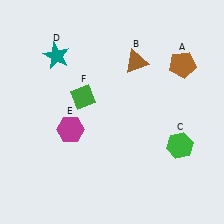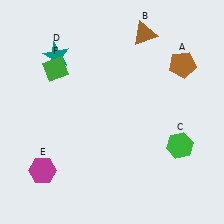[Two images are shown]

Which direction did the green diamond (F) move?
The green diamond (F) moved up.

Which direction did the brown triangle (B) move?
The brown triangle (B) moved up.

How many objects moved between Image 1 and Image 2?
3 objects moved between the two images.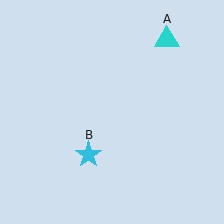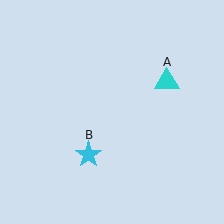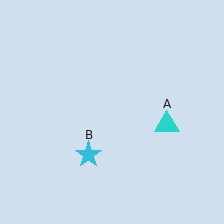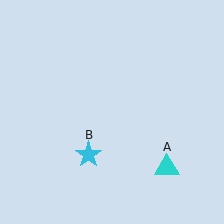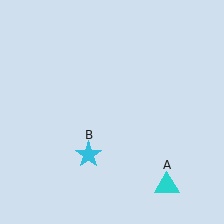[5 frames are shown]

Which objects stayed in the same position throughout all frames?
Cyan star (object B) remained stationary.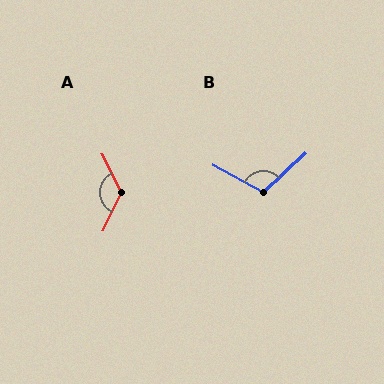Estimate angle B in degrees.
Approximately 109 degrees.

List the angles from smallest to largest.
B (109°), A (128°).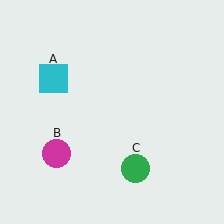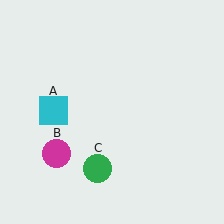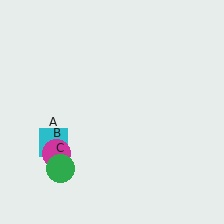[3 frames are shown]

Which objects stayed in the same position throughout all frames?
Magenta circle (object B) remained stationary.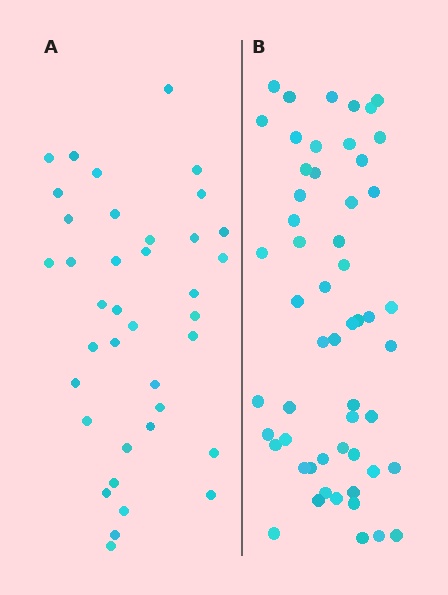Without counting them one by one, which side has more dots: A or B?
Region B (the right region) has more dots.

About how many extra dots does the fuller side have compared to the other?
Region B has approximately 15 more dots than region A.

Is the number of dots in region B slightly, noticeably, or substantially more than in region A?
Region B has noticeably more, but not dramatically so. The ratio is roughly 1.4 to 1.